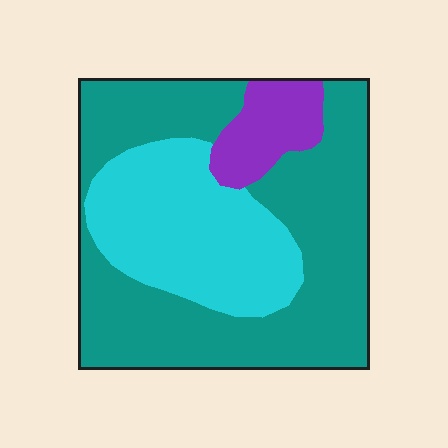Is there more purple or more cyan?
Cyan.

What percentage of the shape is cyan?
Cyan covers 31% of the shape.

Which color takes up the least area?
Purple, at roughly 10%.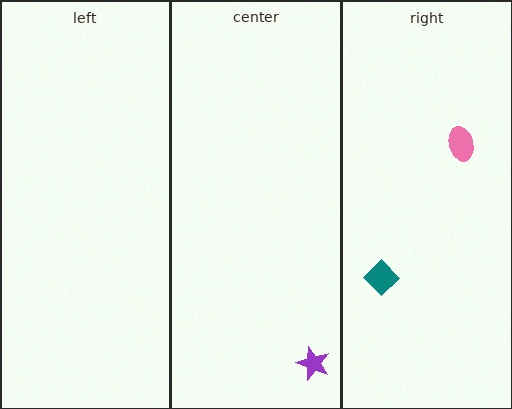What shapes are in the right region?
The pink ellipse, the teal diamond.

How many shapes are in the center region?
1.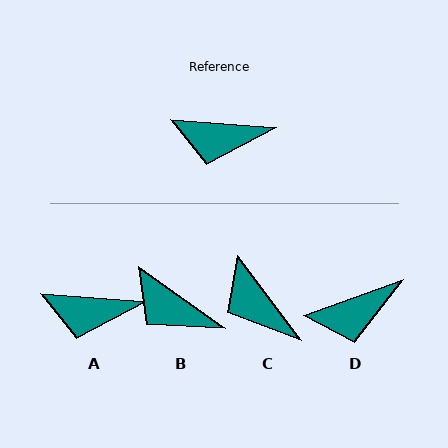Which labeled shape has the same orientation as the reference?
A.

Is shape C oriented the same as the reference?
No, it is off by about 48 degrees.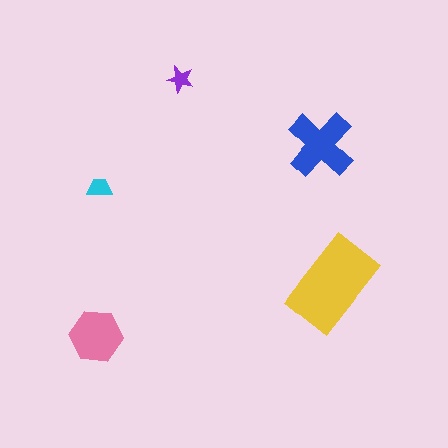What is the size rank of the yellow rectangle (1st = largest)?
1st.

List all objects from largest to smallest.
The yellow rectangle, the blue cross, the pink hexagon, the cyan trapezoid, the purple star.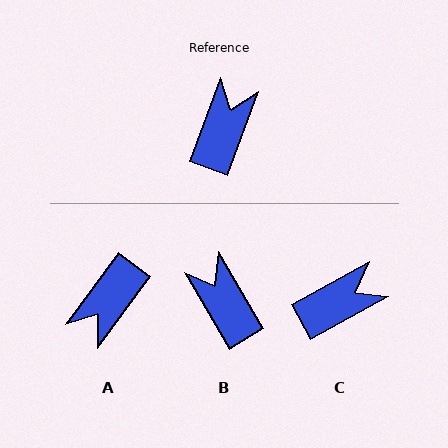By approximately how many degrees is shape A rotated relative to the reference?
Approximately 164 degrees counter-clockwise.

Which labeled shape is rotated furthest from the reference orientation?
A, about 164 degrees away.